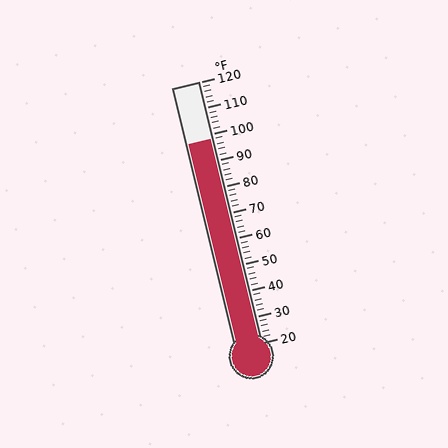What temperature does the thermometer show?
The thermometer shows approximately 98°F.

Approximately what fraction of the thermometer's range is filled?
The thermometer is filled to approximately 80% of its range.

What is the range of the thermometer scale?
The thermometer scale ranges from 20°F to 120°F.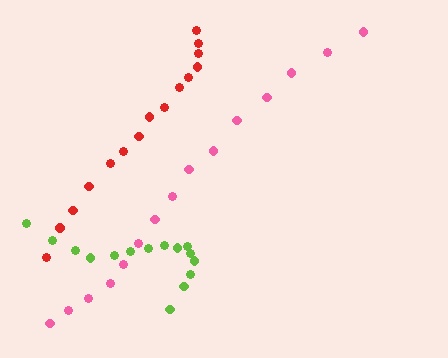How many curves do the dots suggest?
There are 3 distinct paths.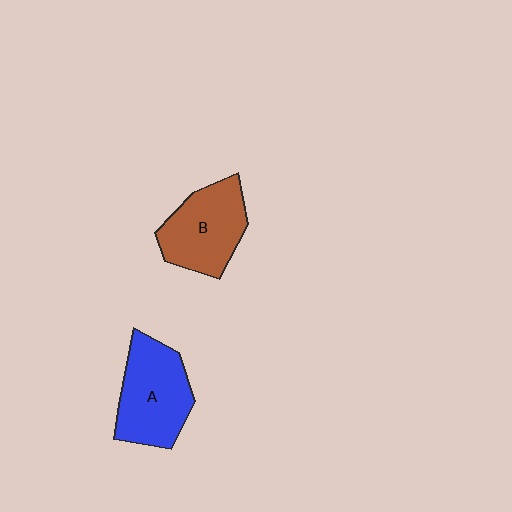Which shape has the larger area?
Shape A (blue).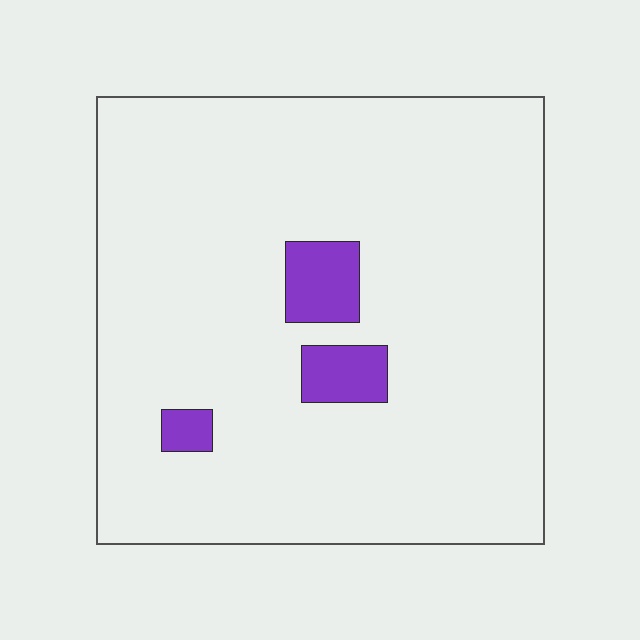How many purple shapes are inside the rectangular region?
3.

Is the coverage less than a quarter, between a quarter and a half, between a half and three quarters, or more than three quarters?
Less than a quarter.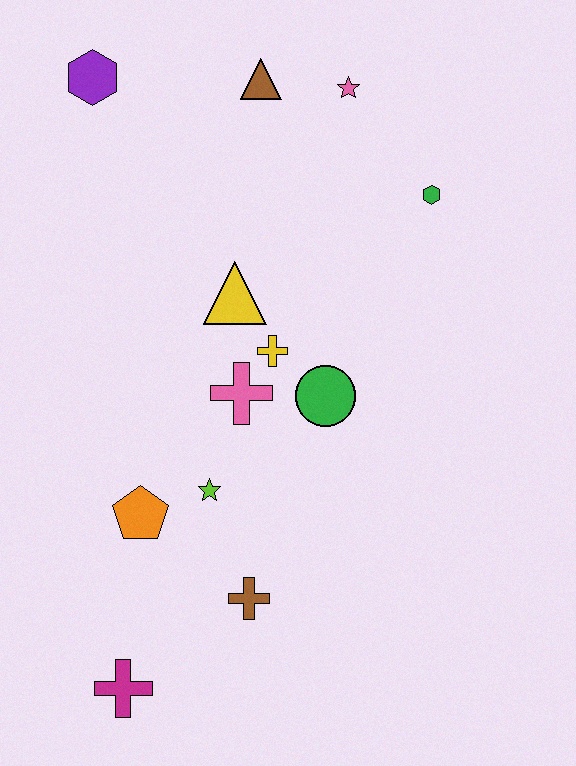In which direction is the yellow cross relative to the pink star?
The yellow cross is below the pink star.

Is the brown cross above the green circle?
No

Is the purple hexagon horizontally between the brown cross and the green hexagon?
No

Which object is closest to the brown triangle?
The pink star is closest to the brown triangle.